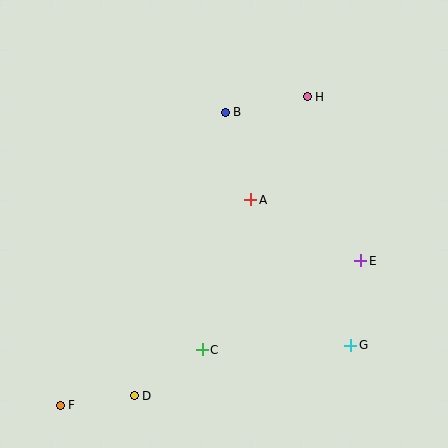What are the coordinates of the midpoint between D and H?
The midpoint between D and H is at (221, 246).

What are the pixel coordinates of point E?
Point E is at (361, 261).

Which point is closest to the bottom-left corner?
Point F is closest to the bottom-left corner.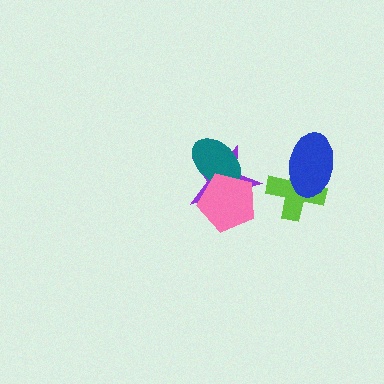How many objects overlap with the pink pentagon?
2 objects overlap with the pink pentagon.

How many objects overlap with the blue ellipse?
1 object overlaps with the blue ellipse.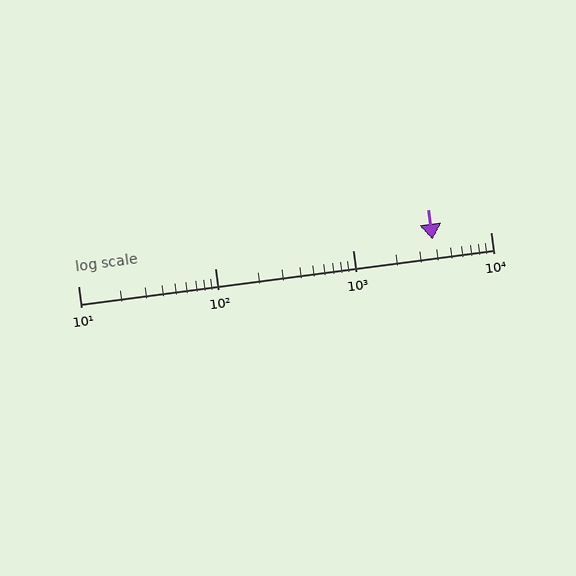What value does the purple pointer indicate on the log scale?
The pointer indicates approximately 3800.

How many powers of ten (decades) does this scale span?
The scale spans 3 decades, from 10 to 10000.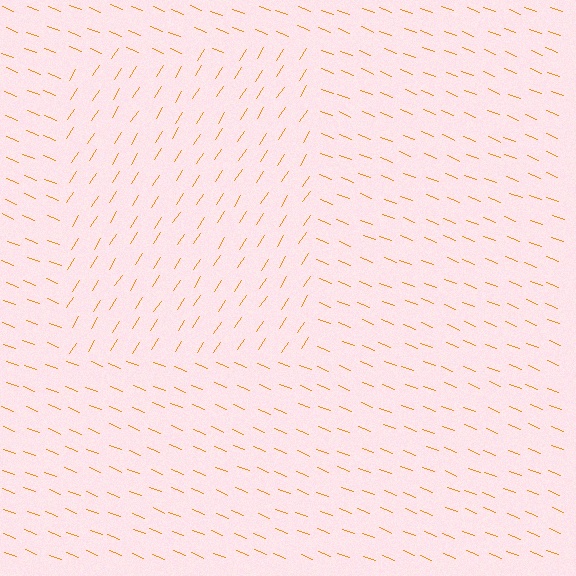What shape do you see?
I see a rectangle.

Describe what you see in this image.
The image is filled with small orange line segments. A rectangle region in the image has lines oriented differently from the surrounding lines, creating a visible texture boundary.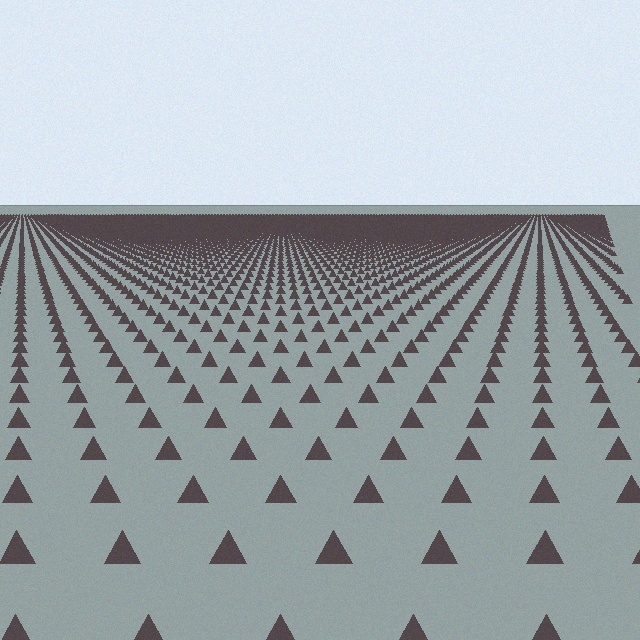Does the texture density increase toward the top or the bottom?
Density increases toward the top.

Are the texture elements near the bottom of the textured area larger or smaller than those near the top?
Larger. Near the bottom, elements are closer to the viewer and appear at a bigger on-screen size.